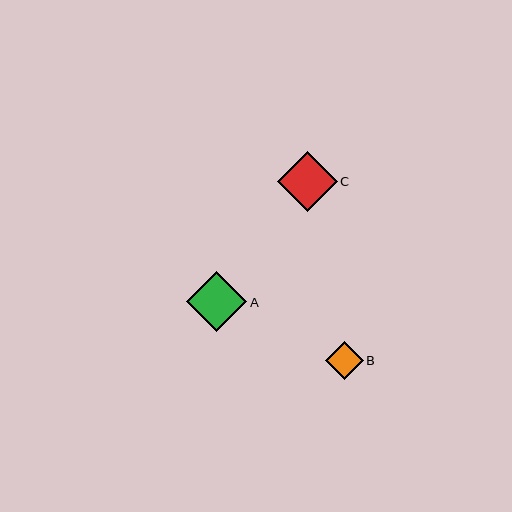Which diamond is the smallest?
Diamond B is the smallest with a size of approximately 38 pixels.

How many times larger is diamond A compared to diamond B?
Diamond A is approximately 1.6 times the size of diamond B.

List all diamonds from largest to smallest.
From largest to smallest: C, A, B.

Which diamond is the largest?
Diamond C is the largest with a size of approximately 60 pixels.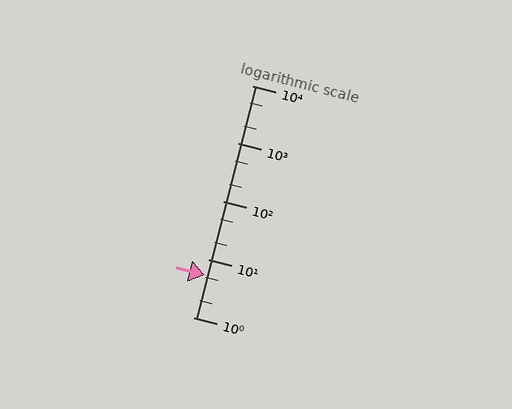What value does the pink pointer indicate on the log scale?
The pointer indicates approximately 5.4.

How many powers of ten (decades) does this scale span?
The scale spans 4 decades, from 1 to 10000.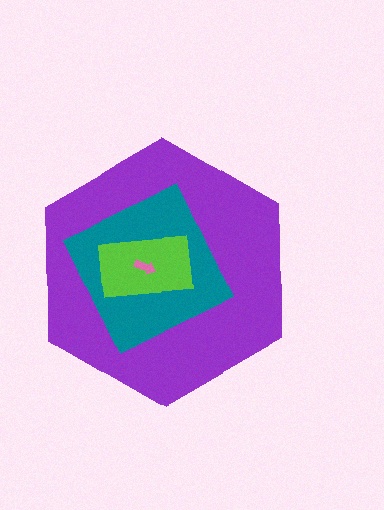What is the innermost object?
The pink arrow.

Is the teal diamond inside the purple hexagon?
Yes.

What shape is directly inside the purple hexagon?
The teal diamond.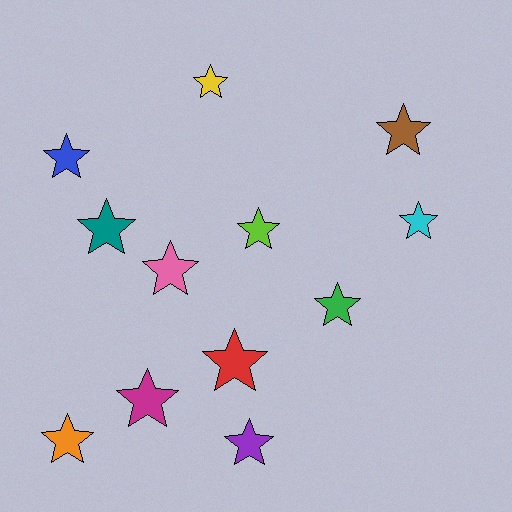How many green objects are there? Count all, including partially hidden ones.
There is 1 green object.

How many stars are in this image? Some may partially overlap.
There are 12 stars.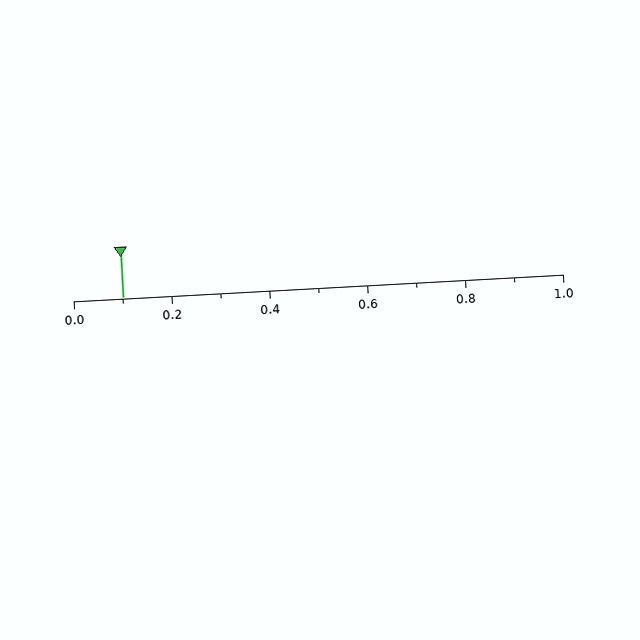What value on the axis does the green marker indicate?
The marker indicates approximately 0.1.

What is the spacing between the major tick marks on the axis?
The major ticks are spaced 0.2 apart.